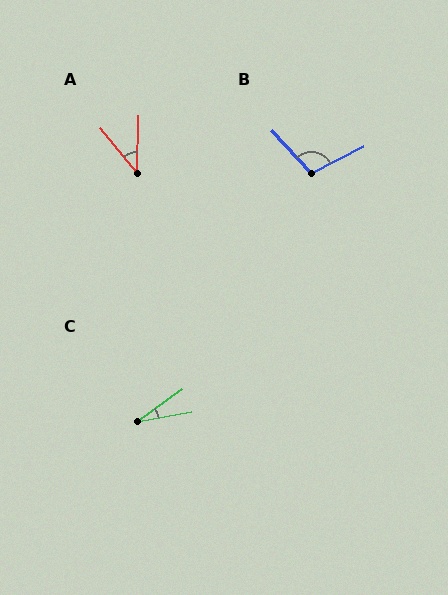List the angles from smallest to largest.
C (25°), A (40°), B (105°).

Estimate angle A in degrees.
Approximately 40 degrees.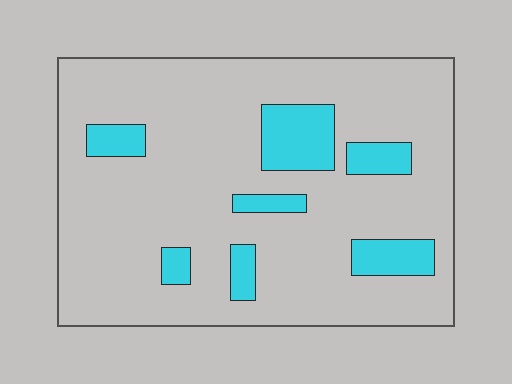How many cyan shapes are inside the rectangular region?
7.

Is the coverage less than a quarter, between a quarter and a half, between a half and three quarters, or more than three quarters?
Less than a quarter.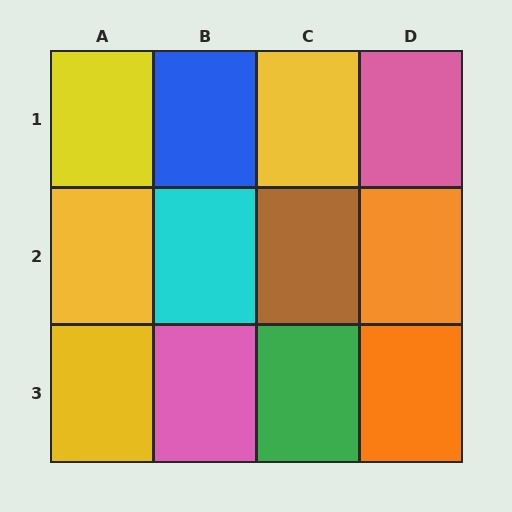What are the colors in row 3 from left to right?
Yellow, pink, green, orange.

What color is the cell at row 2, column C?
Brown.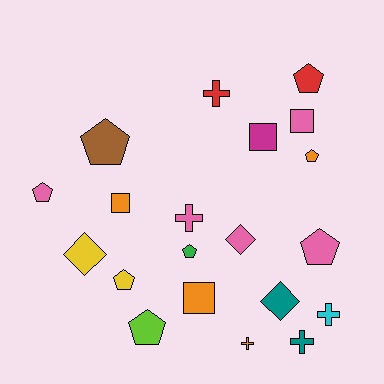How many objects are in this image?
There are 20 objects.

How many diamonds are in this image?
There are 3 diamonds.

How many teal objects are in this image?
There are 2 teal objects.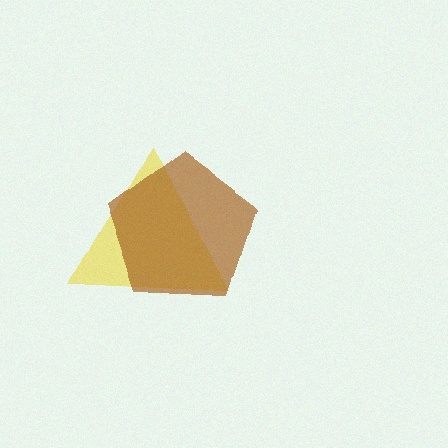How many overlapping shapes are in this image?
There are 2 overlapping shapes in the image.